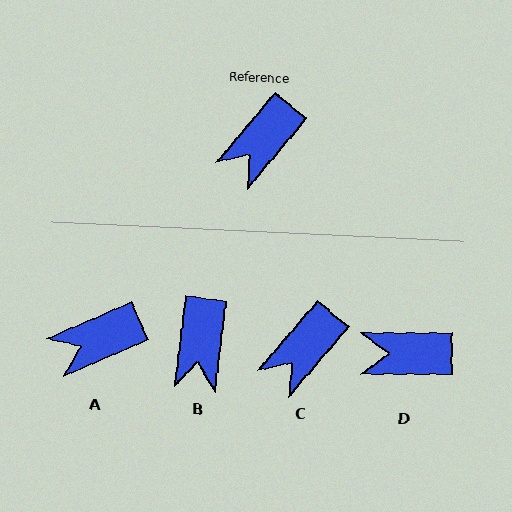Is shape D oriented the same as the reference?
No, it is off by about 50 degrees.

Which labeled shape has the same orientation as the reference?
C.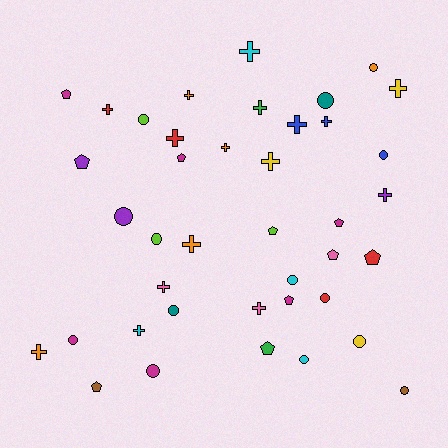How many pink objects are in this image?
There are 3 pink objects.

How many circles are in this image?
There are 14 circles.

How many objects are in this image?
There are 40 objects.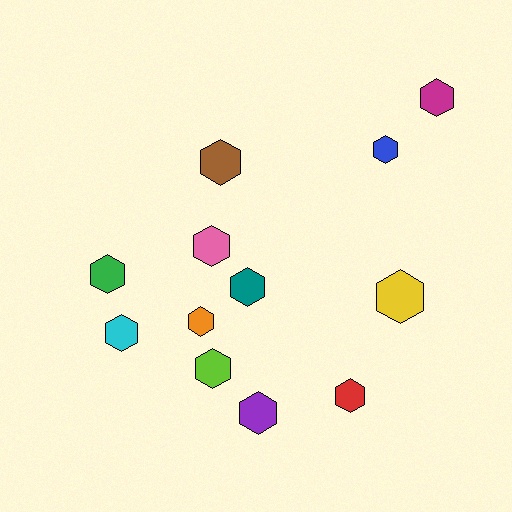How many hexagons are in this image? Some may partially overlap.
There are 12 hexagons.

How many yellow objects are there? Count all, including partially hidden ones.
There is 1 yellow object.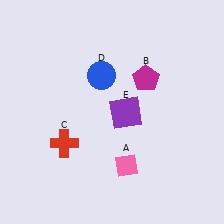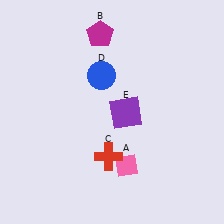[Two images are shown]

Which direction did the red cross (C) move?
The red cross (C) moved right.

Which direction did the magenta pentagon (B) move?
The magenta pentagon (B) moved left.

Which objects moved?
The objects that moved are: the magenta pentagon (B), the red cross (C).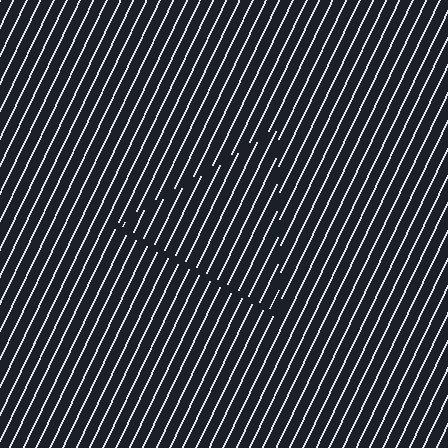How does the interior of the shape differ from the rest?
The interior of the shape contains the same grating, shifted by half a period — the contour is defined by the phase discontinuity where line-ends from the inner and outer gratings abut.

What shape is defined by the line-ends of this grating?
An illusory triangle. The interior of the shape contains the same grating, shifted by half a period — the contour is defined by the phase discontinuity where line-ends from the inner and outer gratings abut.